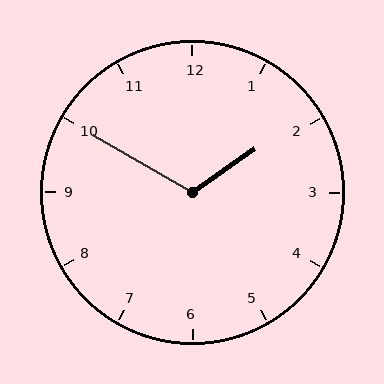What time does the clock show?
1:50.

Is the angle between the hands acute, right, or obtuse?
It is obtuse.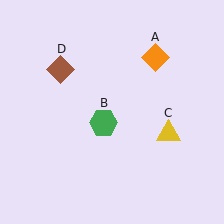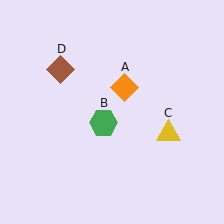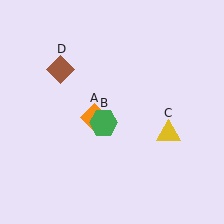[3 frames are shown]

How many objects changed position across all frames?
1 object changed position: orange diamond (object A).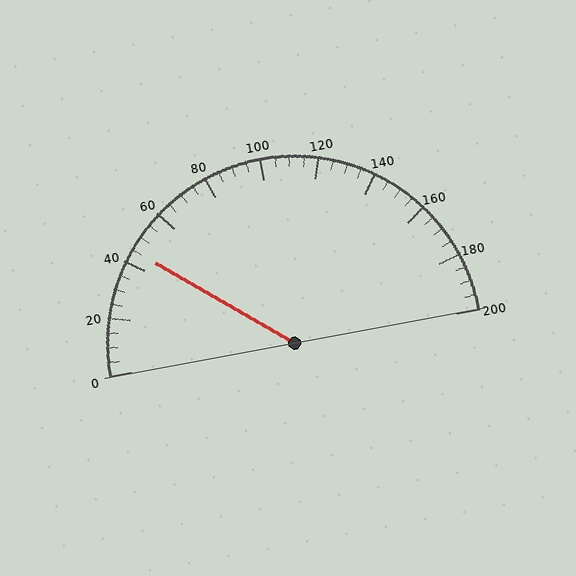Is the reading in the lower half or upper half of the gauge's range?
The reading is in the lower half of the range (0 to 200).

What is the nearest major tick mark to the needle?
The nearest major tick mark is 40.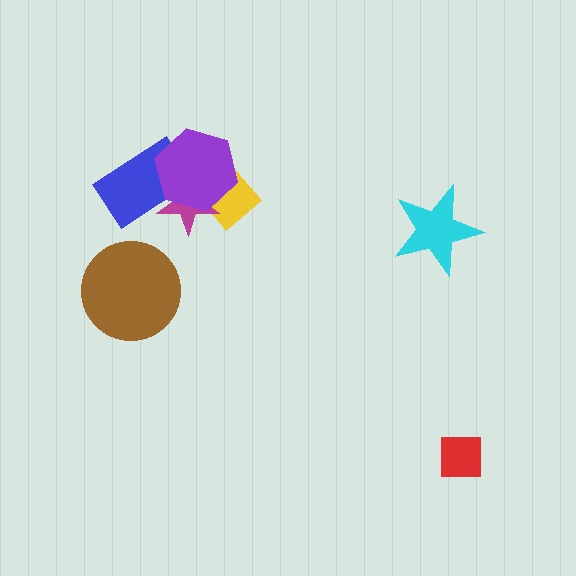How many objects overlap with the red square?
0 objects overlap with the red square.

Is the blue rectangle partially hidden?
Yes, it is partially covered by another shape.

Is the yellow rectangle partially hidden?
Yes, it is partially covered by another shape.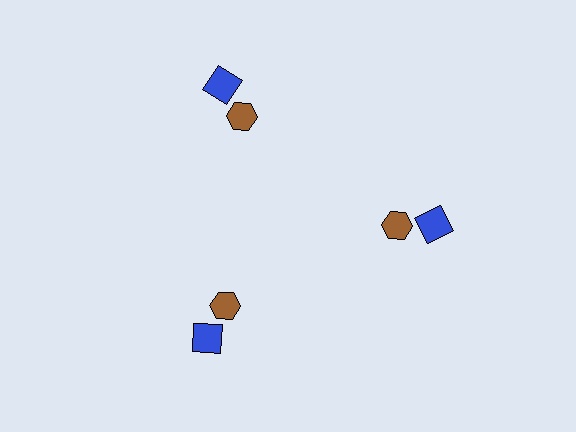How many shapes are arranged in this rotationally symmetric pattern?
There are 6 shapes, arranged in 3 groups of 2.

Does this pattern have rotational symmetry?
Yes, this pattern has 3-fold rotational symmetry. It looks the same after rotating 120 degrees around the center.